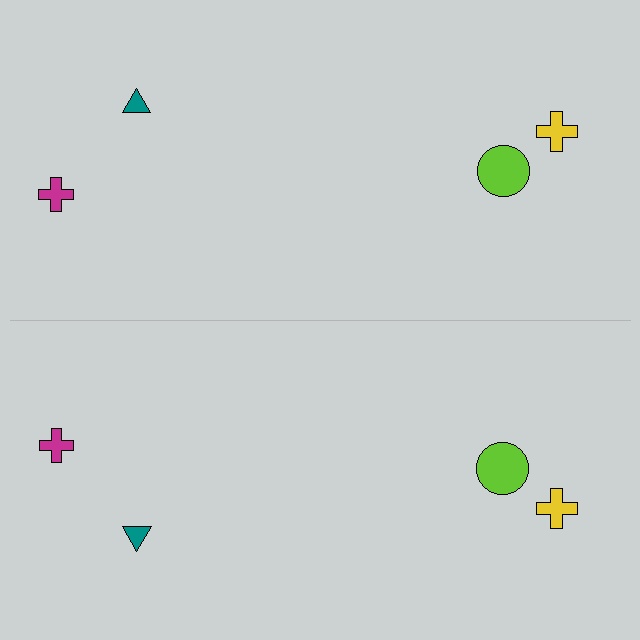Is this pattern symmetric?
Yes, this pattern has bilateral (reflection) symmetry.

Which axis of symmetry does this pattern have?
The pattern has a horizontal axis of symmetry running through the center of the image.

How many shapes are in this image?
There are 8 shapes in this image.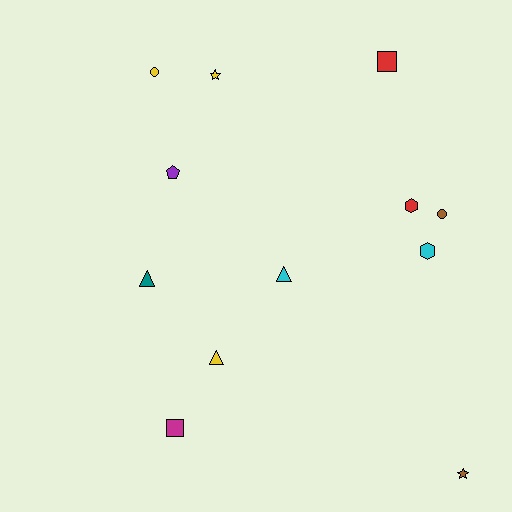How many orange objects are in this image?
There are no orange objects.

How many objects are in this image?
There are 12 objects.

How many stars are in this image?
There are 2 stars.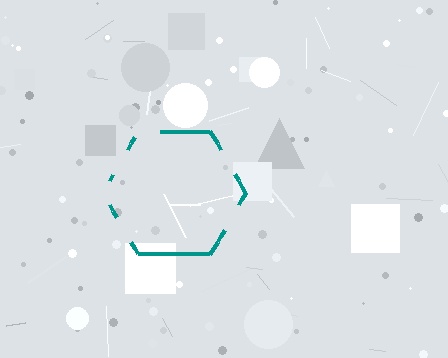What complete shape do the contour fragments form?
The contour fragments form a hexagon.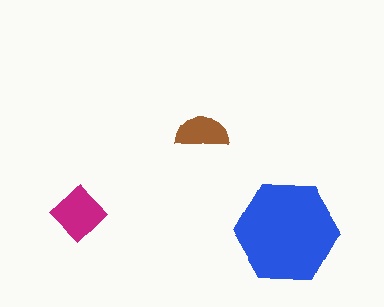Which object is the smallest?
The brown semicircle.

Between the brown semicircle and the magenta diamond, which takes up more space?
The magenta diamond.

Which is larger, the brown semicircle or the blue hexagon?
The blue hexagon.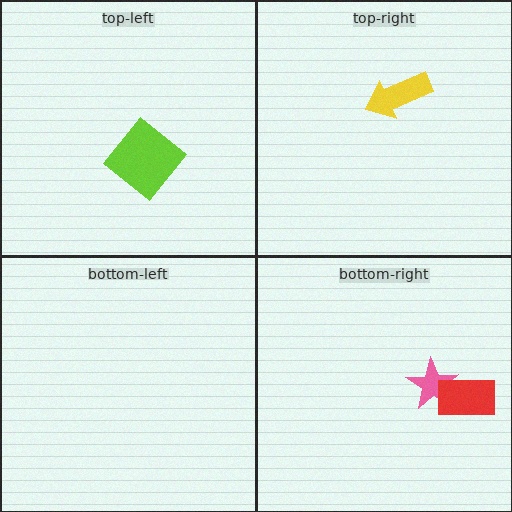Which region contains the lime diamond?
The top-left region.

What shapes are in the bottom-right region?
The pink star, the red rectangle.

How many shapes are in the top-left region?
1.